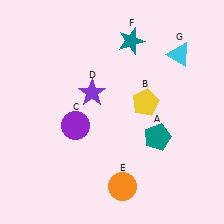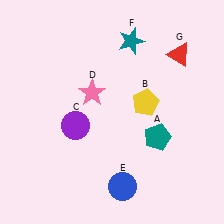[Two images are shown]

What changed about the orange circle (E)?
In Image 1, E is orange. In Image 2, it changed to blue.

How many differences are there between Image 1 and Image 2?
There are 3 differences between the two images.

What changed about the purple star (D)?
In Image 1, D is purple. In Image 2, it changed to pink.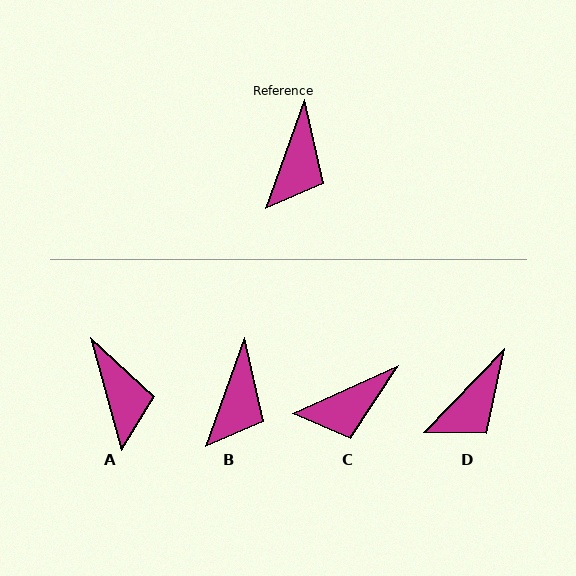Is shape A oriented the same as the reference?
No, it is off by about 35 degrees.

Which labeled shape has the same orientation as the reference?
B.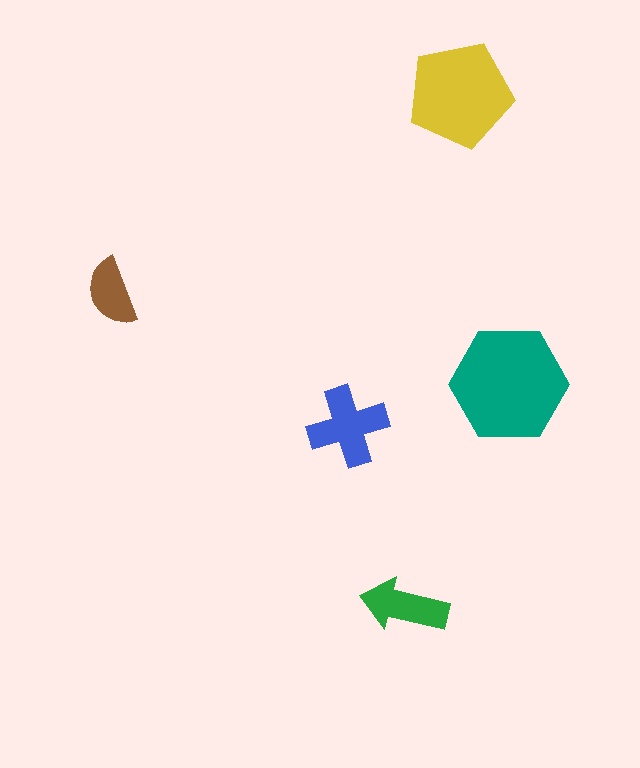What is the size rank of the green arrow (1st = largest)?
4th.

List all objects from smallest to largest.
The brown semicircle, the green arrow, the blue cross, the yellow pentagon, the teal hexagon.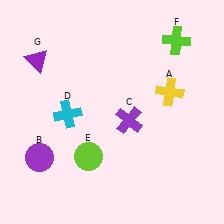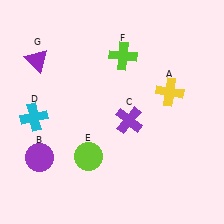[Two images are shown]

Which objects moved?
The objects that moved are: the cyan cross (D), the lime cross (F).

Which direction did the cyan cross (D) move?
The cyan cross (D) moved left.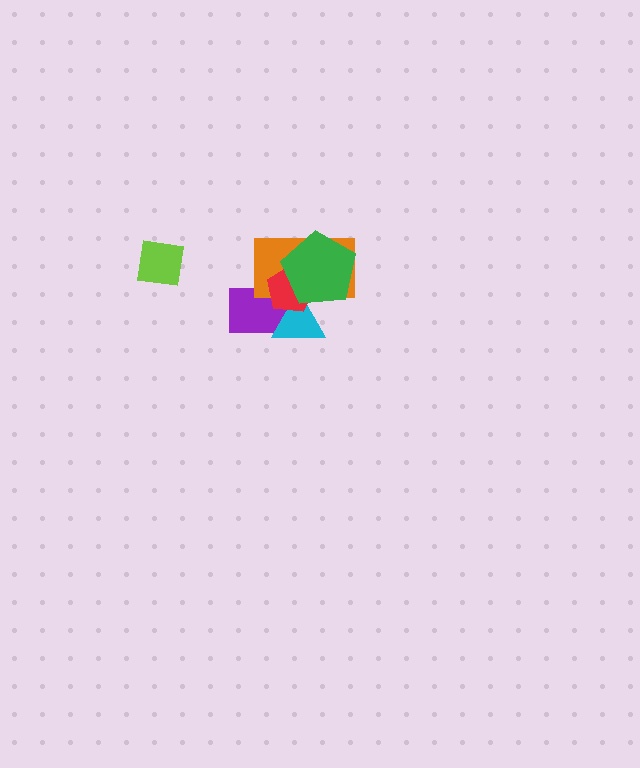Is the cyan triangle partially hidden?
Yes, it is partially covered by another shape.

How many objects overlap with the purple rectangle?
4 objects overlap with the purple rectangle.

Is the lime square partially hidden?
No, no other shape covers it.